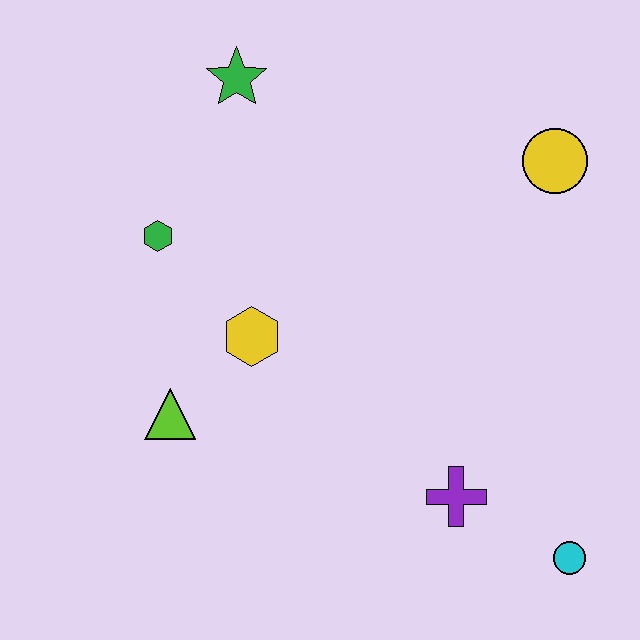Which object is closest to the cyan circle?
The purple cross is closest to the cyan circle.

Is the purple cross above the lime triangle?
No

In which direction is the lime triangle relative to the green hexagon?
The lime triangle is below the green hexagon.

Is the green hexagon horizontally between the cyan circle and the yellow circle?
No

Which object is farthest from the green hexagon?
The cyan circle is farthest from the green hexagon.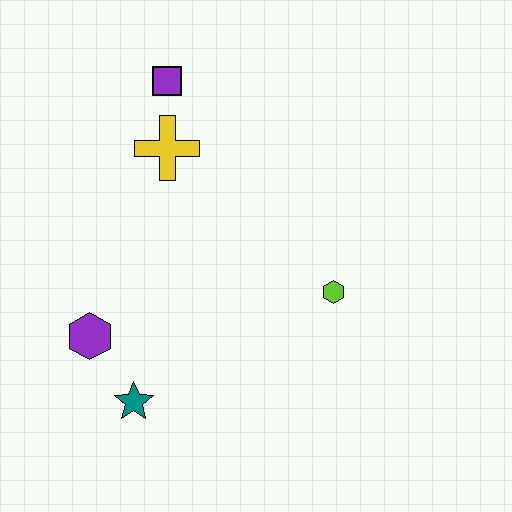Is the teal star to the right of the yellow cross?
No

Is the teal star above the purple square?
No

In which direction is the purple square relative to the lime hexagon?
The purple square is above the lime hexagon.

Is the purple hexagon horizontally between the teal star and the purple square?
No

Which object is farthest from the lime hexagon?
The purple square is farthest from the lime hexagon.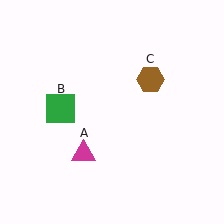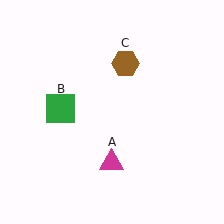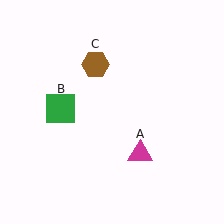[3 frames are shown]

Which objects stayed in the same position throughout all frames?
Green square (object B) remained stationary.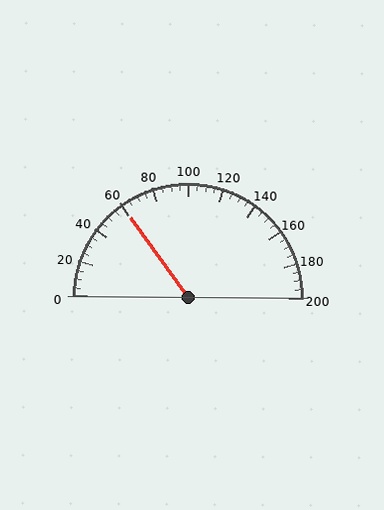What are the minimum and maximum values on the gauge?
The gauge ranges from 0 to 200.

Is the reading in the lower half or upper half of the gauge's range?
The reading is in the lower half of the range (0 to 200).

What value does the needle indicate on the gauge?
The needle indicates approximately 60.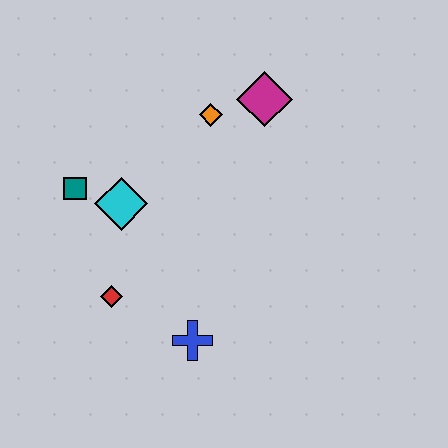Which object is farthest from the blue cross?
The magenta diamond is farthest from the blue cross.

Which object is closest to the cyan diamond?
The teal square is closest to the cyan diamond.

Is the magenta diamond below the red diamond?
No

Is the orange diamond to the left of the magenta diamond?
Yes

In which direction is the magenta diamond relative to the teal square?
The magenta diamond is to the right of the teal square.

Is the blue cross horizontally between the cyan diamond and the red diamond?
No